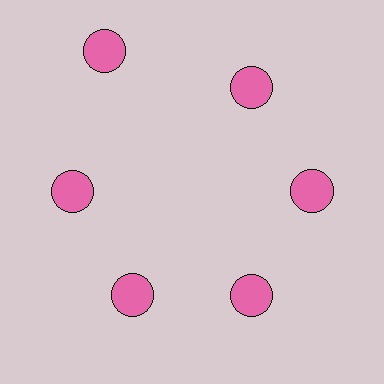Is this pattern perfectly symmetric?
No. The 6 pink circles are arranged in a ring, but one element near the 11 o'clock position is pushed outward from the center, breaking the 6-fold rotational symmetry.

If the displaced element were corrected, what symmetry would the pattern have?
It would have 6-fold rotational symmetry — the pattern would map onto itself every 60 degrees.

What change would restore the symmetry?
The symmetry would be restored by moving it inward, back onto the ring so that all 6 circles sit at equal angles and equal distance from the center.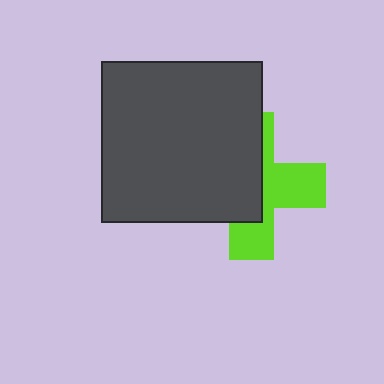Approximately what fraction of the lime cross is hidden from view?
Roughly 55% of the lime cross is hidden behind the dark gray square.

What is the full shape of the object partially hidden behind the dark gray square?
The partially hidden object is a lime cross.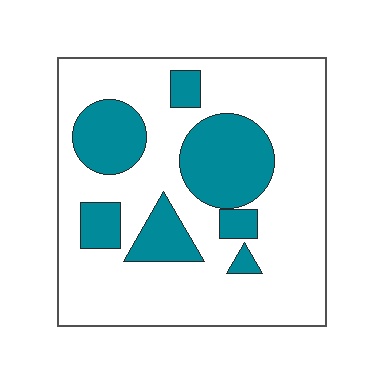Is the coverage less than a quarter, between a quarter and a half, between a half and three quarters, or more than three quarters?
Between a quarter and a half.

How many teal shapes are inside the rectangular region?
7.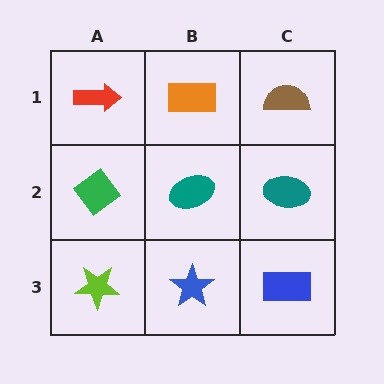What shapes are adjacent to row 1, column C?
A teal ellipse (row 2, column C), an orange rectangle (row 1, column B).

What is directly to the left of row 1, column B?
A red arrow.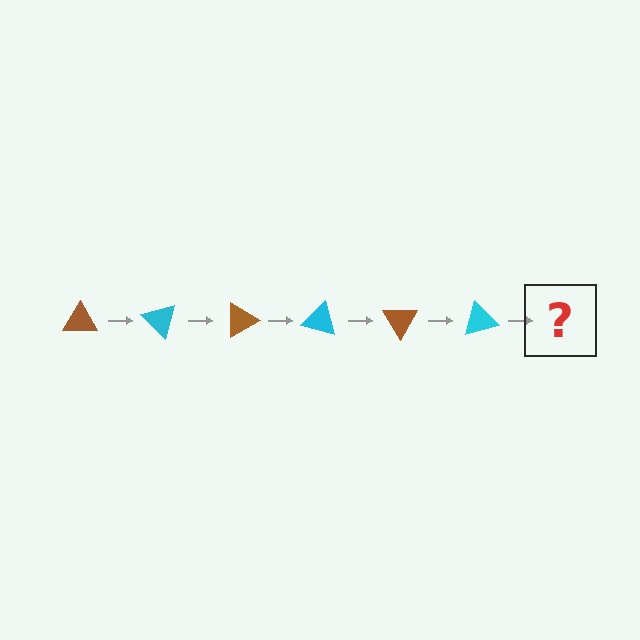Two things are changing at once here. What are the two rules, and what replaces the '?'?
The two rules are that it rotates 45 degrees each step and the color cycles through brown and cyan. The '?' should be a brown triangle, rotated 270 degrees from the start.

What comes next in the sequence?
The next element should be a brown triangle, rotated 270 degrees from the start.